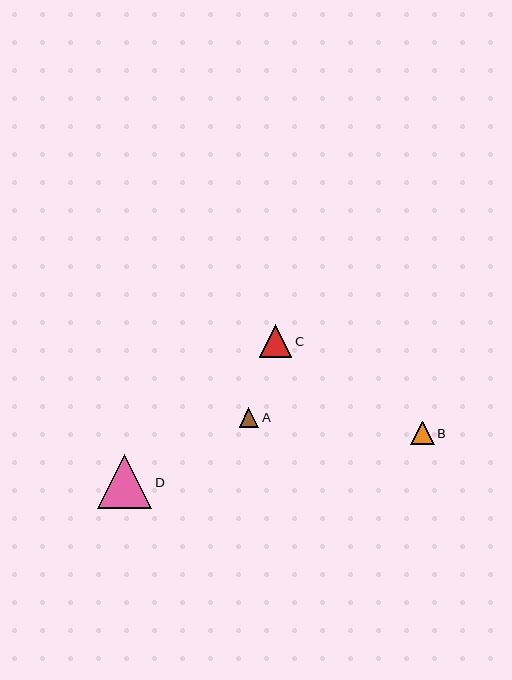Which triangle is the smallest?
Triangle A is the smallest with a size of approximately 20 pixels.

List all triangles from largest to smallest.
From largest to smallest: D, C, B, A.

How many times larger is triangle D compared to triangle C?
Triangle D is approximately 1.7 times the size of triangle C.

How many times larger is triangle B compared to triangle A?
Triangle B is approximately 1.2 times the size of triangle A.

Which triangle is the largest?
Triangle D is the largest with a size of approximately 54 pixels.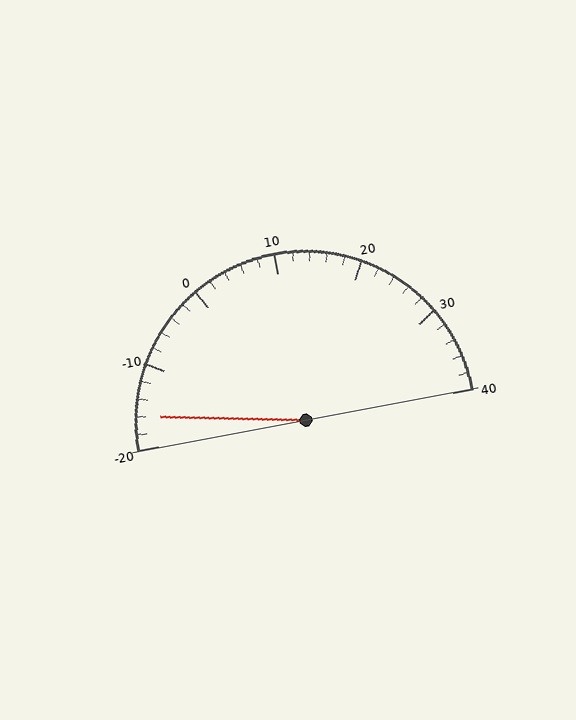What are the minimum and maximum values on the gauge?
The gauge ranges from -20 to 40.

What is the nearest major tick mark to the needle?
The nearest major tick mark is -20.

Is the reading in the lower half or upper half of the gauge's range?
The reading is in the lower half of the range (-20 to 40).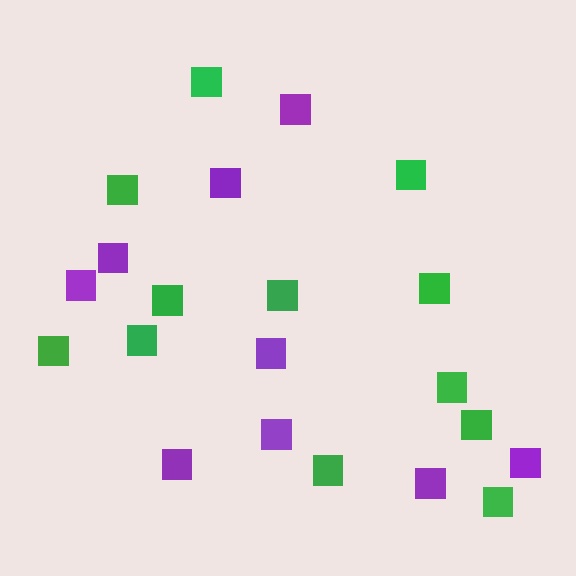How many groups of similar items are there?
There are 2 groups: one group of purple squares (9) and one group of green squares (12).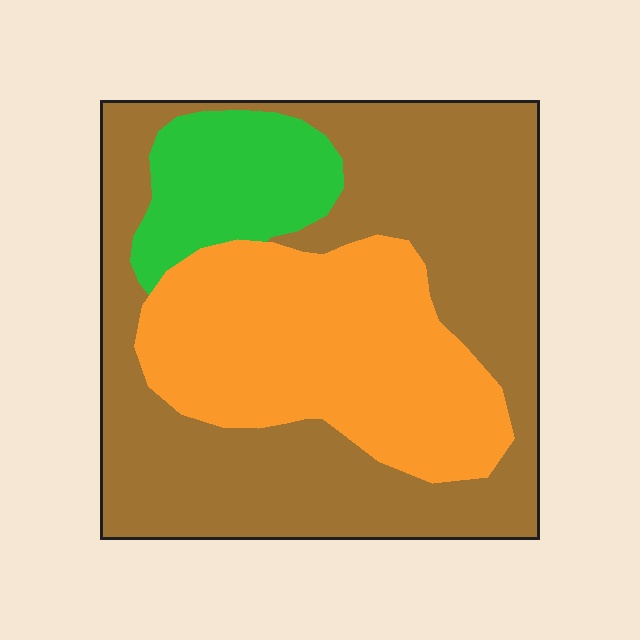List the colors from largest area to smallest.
From largest to smallest: brown, orange, green.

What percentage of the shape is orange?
Orange takes up about one third (1/3) of the shape.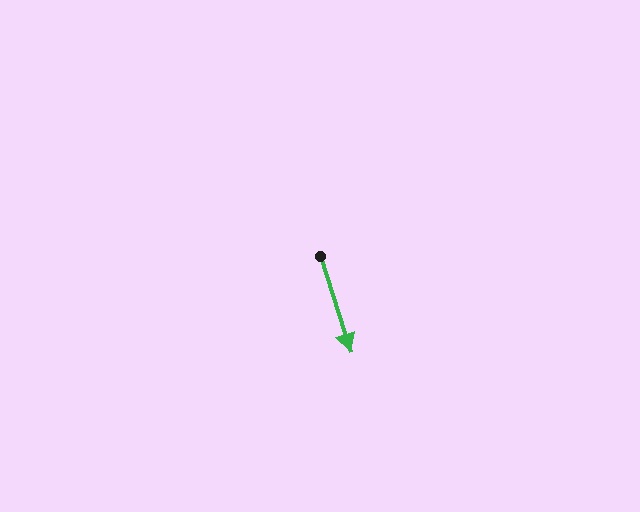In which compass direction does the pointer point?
South.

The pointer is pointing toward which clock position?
Roughly 5 o'clock.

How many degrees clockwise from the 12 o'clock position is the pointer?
Approximately 162 degrees.